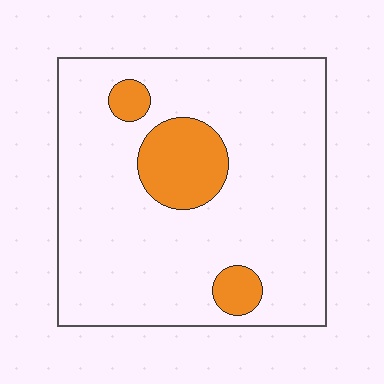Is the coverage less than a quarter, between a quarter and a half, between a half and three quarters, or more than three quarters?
Less than a quarter.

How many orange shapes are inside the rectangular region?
3.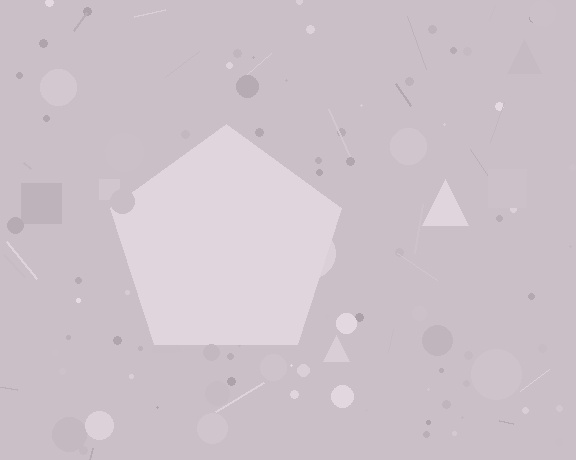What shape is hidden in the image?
A pentagon is hidden in the image.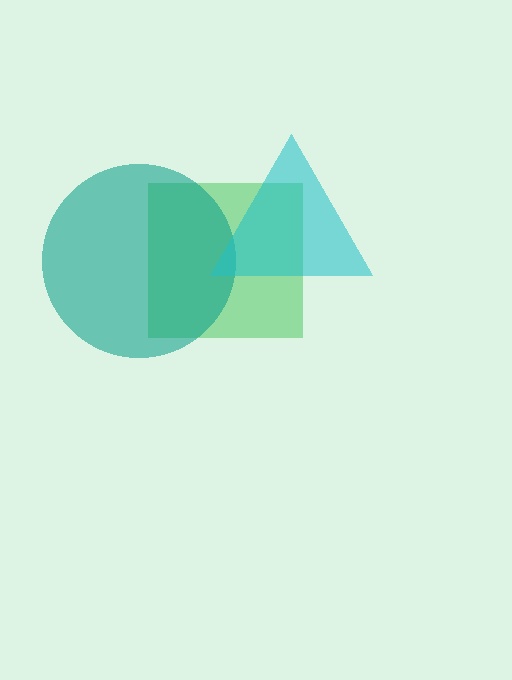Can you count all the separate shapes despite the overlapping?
Yes, there are 3 separate shapes.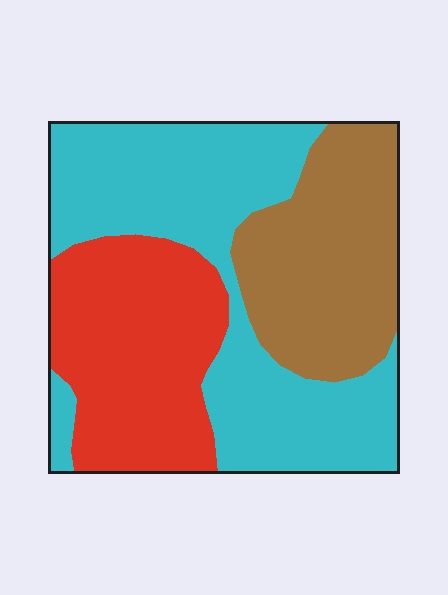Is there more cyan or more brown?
Cyan.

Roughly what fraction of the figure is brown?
Brown covers around 25% of the figure.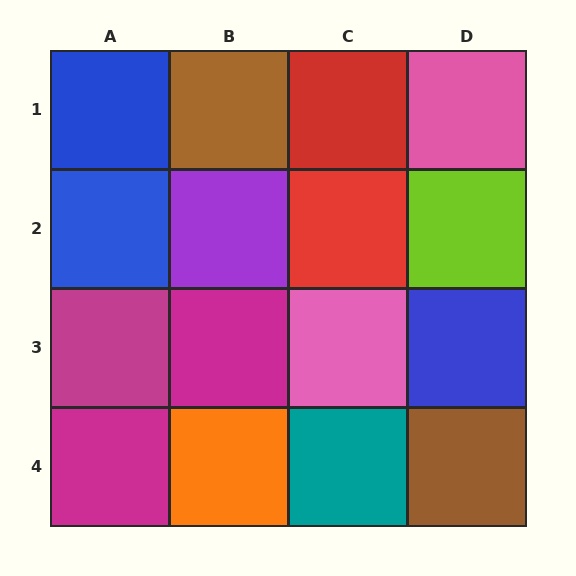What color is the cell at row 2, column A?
Blue.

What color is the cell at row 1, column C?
Red.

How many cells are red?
2 cells are red.